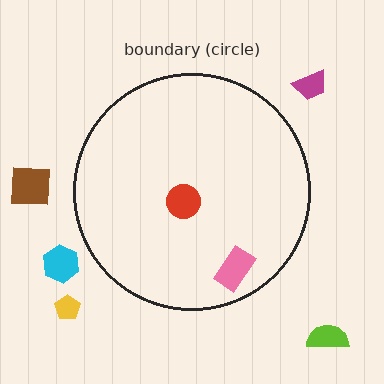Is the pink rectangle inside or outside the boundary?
Inside.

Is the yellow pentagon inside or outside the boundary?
Outside.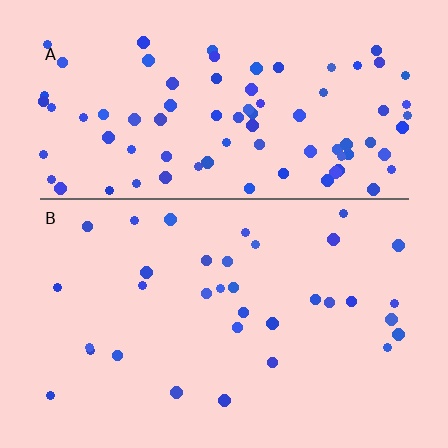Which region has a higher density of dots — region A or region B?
A (the top).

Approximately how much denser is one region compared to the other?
Approximately 2.5× — region A over region B.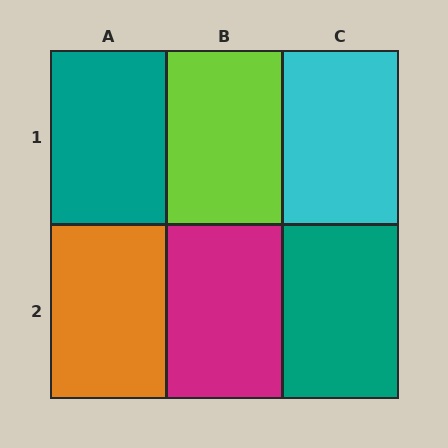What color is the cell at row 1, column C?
Cyan.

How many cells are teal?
2 cells are teal.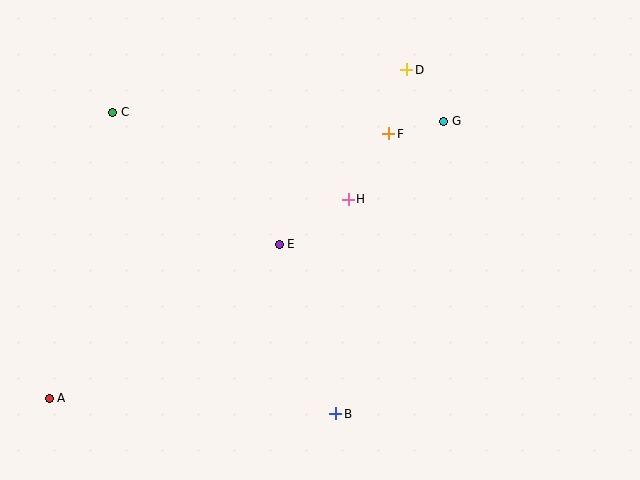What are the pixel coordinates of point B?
Point B is at (336, 414).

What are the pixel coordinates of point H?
Point H is at (348, 199).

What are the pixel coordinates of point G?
Point G is at (443, 121).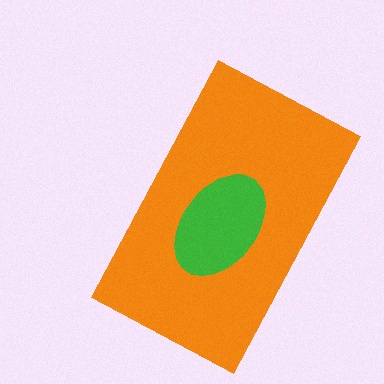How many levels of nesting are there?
2.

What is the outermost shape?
The orange rectangle.